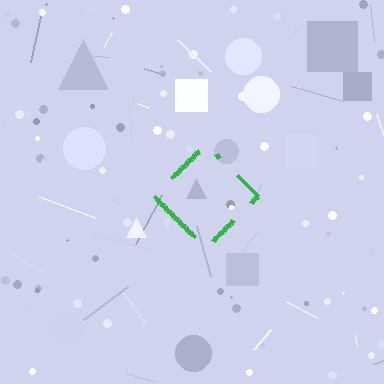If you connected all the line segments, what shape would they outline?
They would outline a diamond.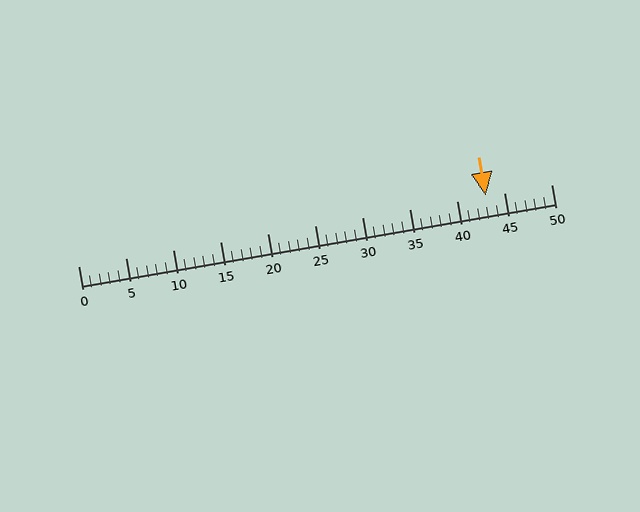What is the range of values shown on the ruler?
The ruler shows values from 0 to 50.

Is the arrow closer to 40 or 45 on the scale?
The arrow is closer to 45.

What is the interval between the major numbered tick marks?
The major tick marks are spaced 5 units apart.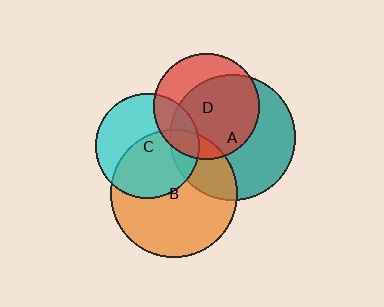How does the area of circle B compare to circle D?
Approximately 1.4 times.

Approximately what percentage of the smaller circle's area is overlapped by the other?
Approximately 50%.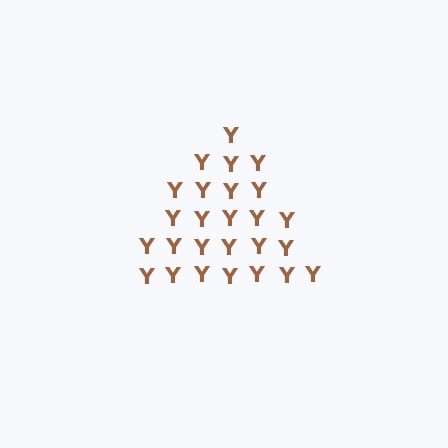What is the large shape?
The large shape is a triangle.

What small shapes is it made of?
It is made of small letter Y's.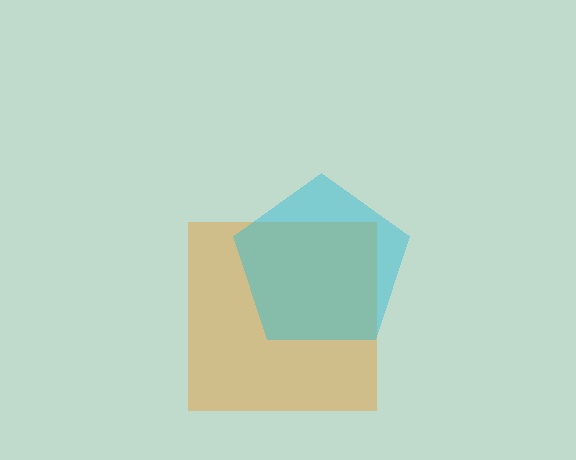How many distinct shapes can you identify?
There are 2 distinct shapes: an orange square, a cyan pentagon.